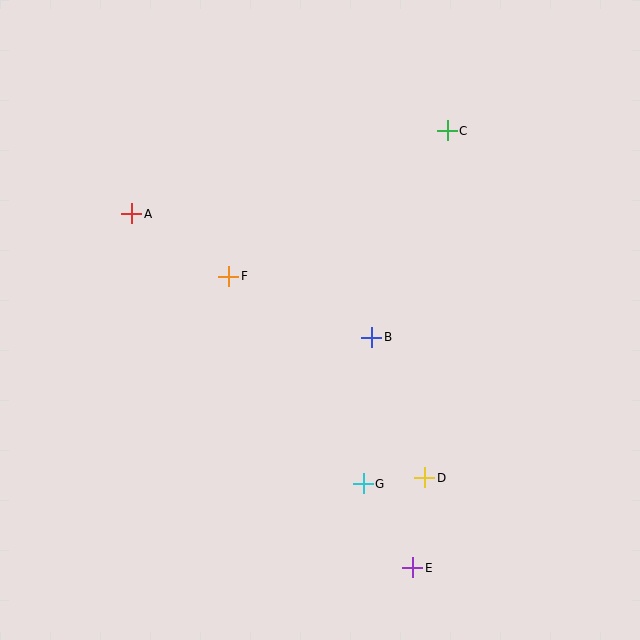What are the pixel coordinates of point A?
Point A is at (132, 214).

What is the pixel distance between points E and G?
The distance between E and G is 98 pixels.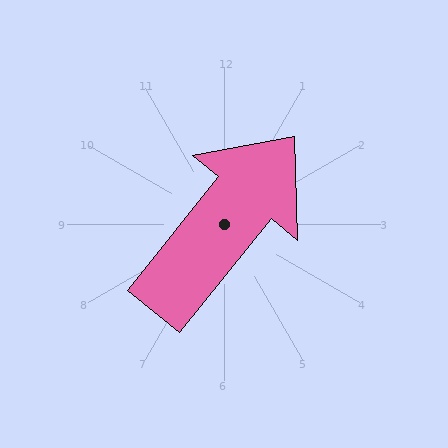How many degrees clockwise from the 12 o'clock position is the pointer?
Approximately 39 degrees.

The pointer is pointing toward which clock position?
Roughly 1 o'clock.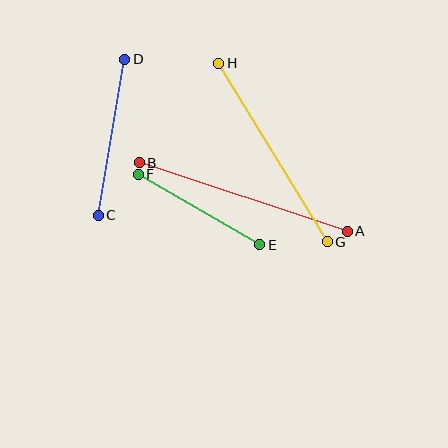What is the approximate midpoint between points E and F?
The midpoint is at approximately (199, 210) pixels.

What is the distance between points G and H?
The distance is approximately 209 pixels.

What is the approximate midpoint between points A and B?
The midpoint is at approximately (243, 197) pixels.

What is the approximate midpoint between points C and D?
The midpoint is at approximately (111, 137) pixels.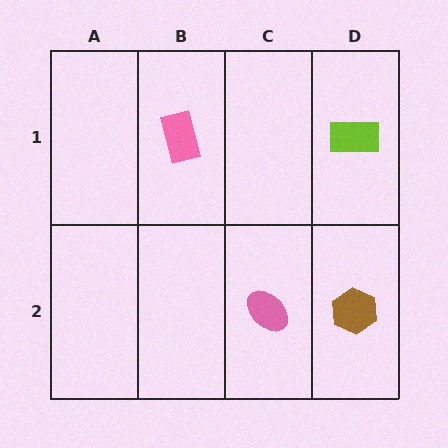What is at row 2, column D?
A brown hexagon.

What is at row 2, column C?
A pink ellipse.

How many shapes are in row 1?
2 shapes.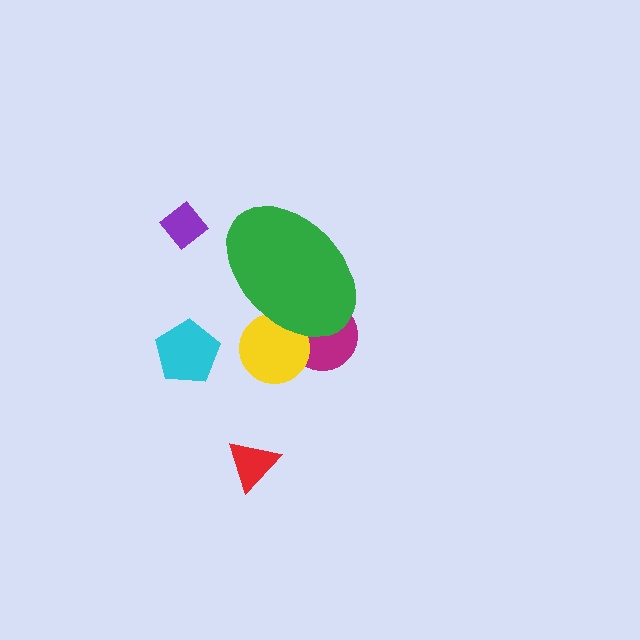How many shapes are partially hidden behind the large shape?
2 shapes are partially hidden.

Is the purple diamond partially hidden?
No, the purple diamond is fully visible.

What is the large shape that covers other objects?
A green ellipse.